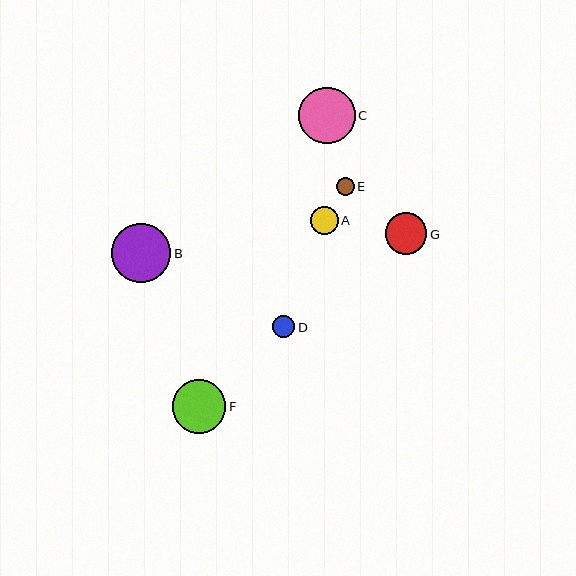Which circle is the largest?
Circle B is the largest with a size of approximately 59 pixels.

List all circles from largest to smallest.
From largest to smallest: B, C, F, G, A, D, E.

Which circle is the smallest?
Circle E is the smallest with a size of approximately 18 pixels.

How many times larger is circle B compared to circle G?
Circle B is approximately 1.4 times the size of circle G.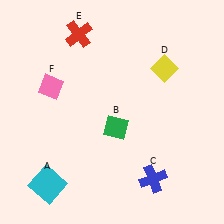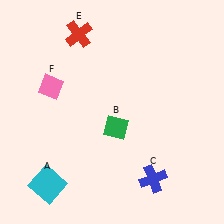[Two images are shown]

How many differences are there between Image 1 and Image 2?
There is 1 difference between the two images.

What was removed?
The yellow diamond (D) was removed in Image 2.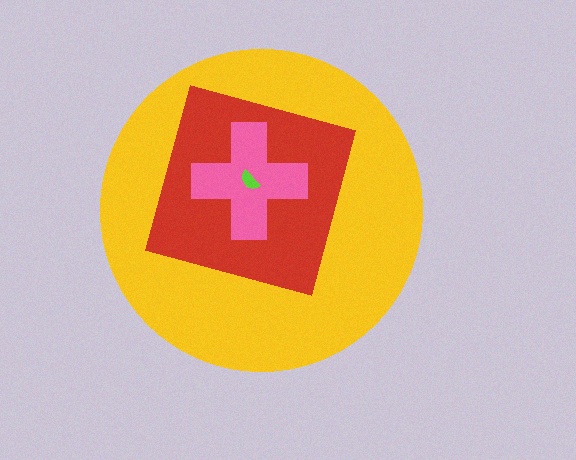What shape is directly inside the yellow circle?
The red square.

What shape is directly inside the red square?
The pink cross.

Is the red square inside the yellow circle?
Yes.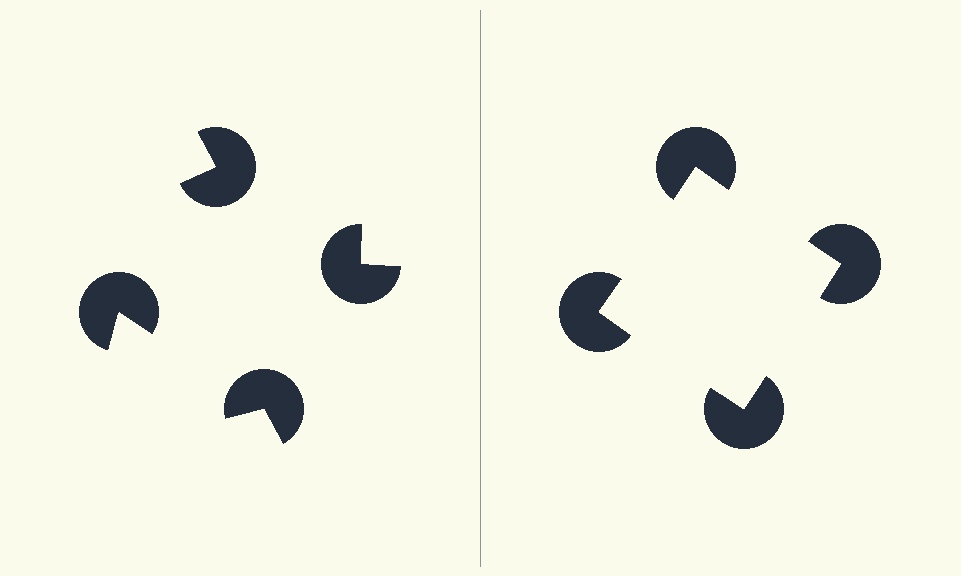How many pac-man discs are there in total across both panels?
8 — 4 on each side.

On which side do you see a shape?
An illusory square appears on the right side. On the left side the wedge cuts are rotated, so no coherent shape forms.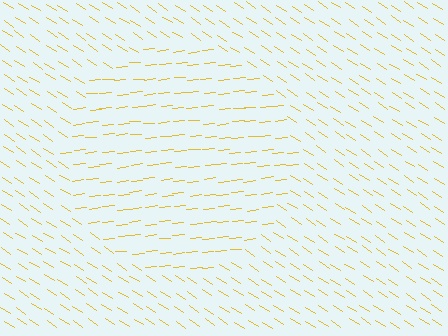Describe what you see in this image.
The image is filled with small yellow line segments. A circle region in the image has lines oriented differently from the surrounding lines, creating a visible texture boundary.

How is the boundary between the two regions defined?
The boundary is defined purely by a change in line orientation (approximately 38 degrees difference). All lines are the same color and thickness.